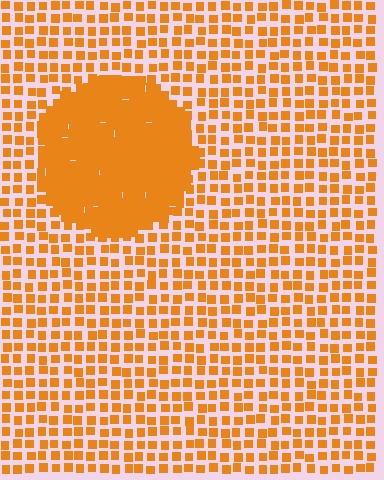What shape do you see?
I see a circle.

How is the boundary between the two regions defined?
The boundary is defined by a change in element density (approximately 2.5x ratio). All elements are the same color, size, and shape.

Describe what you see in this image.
The image contains small orange elements arranged at two different densities. A circle-shaped region is visible where the elements are more densely packed than the surrounding area.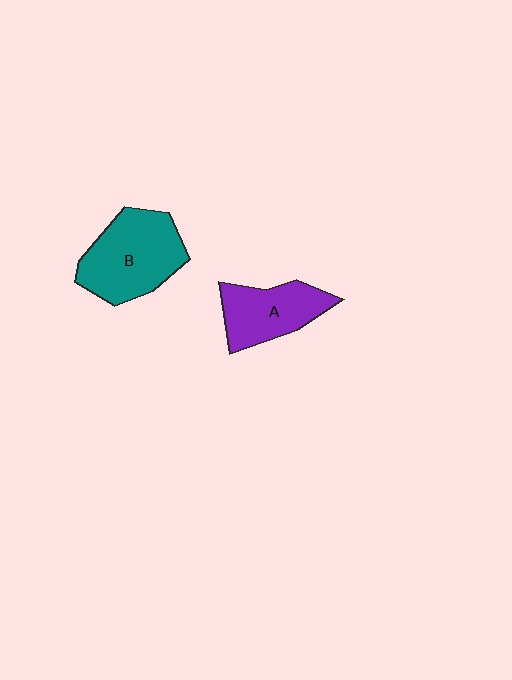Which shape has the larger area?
Shape B (teal).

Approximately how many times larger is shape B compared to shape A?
Approximately 1.4 times.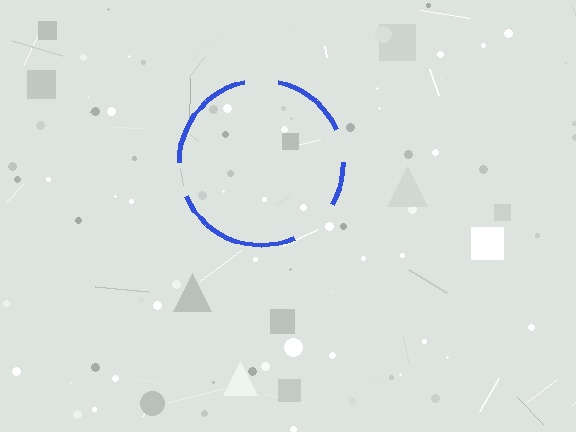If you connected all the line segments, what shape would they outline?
They would outline a circle.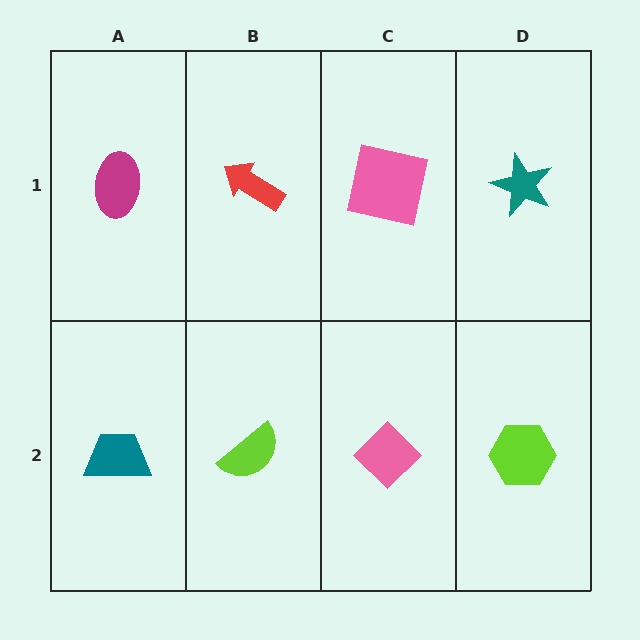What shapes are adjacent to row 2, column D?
A teal star (row 1, column D), a pink diamond (row 2, column C).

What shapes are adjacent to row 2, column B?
A red arrow (row 1, column B), a teal trapezoid (row 2, column A), a pink diamond (row 2, column C).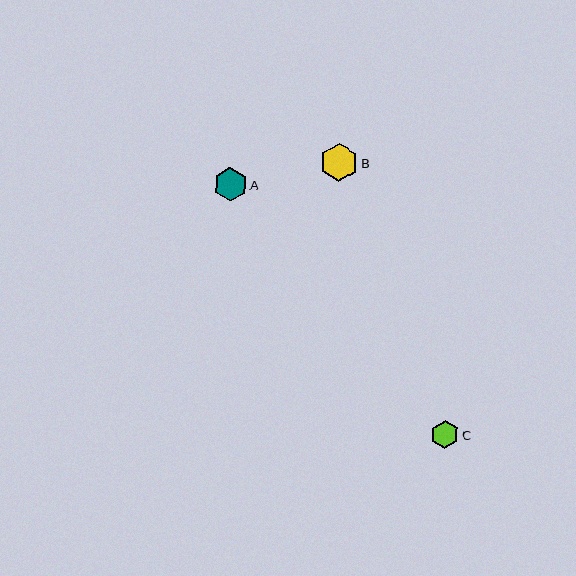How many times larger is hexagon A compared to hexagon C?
Hexagon A is approximately 1.2 times the size of hexagon C.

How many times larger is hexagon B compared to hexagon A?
Hexagon B is approximately 1.1 times the size of hexagon A.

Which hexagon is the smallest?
Hexagon C is the smallest with a size of approximately 27 pixels.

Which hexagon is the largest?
Hexagon B is the largest with a size of approximately 38 pixels.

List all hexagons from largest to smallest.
From largest to smallest: B, A, C.